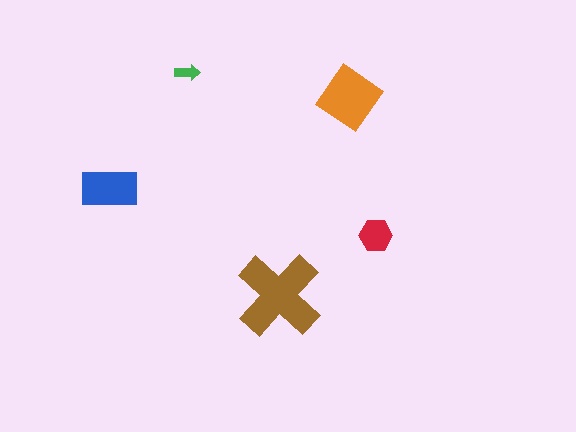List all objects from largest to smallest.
The brown cross, the orange diamond, the blue rectangle, the red hexagon, the green arrow.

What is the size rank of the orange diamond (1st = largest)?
2nd.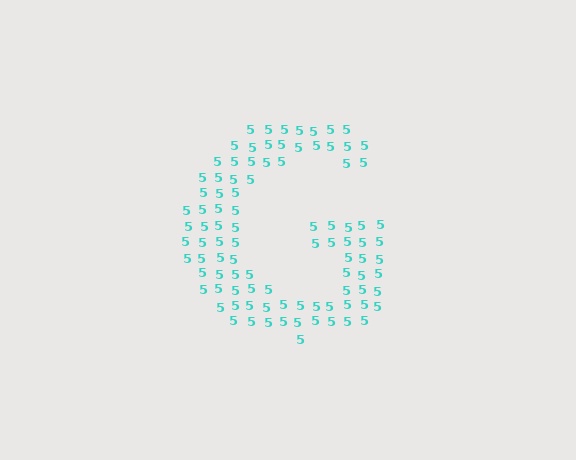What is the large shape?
The large shape is the letter G.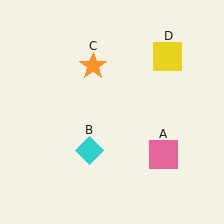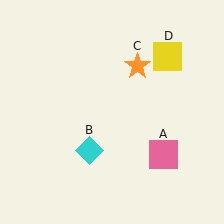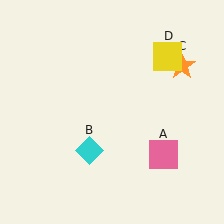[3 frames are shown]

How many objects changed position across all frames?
1 object changed position: orange star (object C).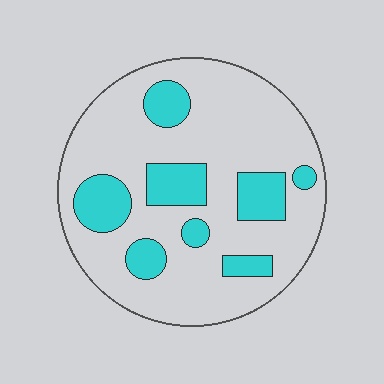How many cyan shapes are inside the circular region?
8.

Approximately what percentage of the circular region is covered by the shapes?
Approximately 25%.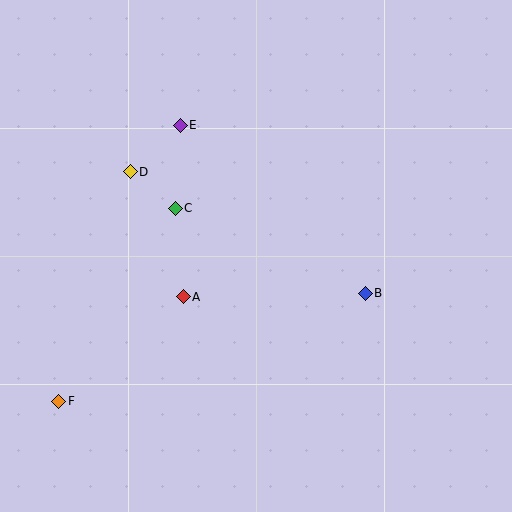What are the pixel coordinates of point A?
Point A is at (183, 297).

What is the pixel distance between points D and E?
The distance between D and E is 68 pixels.